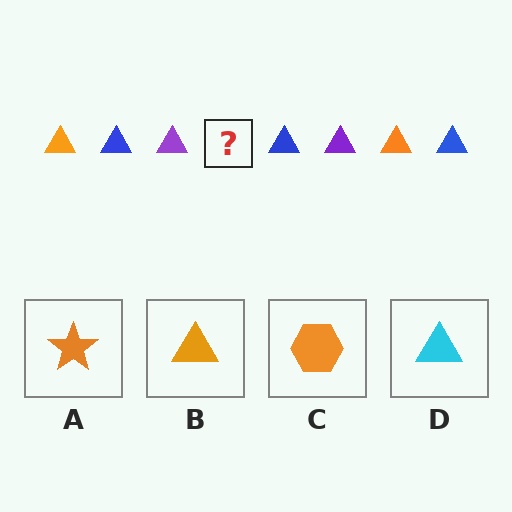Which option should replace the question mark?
Option B.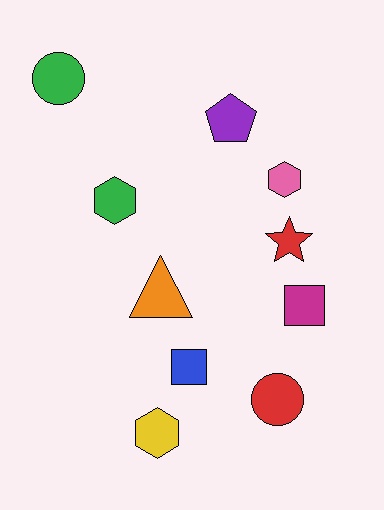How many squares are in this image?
There are 2 squares.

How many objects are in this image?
There are 10 objects.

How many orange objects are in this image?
There is 1 orange object.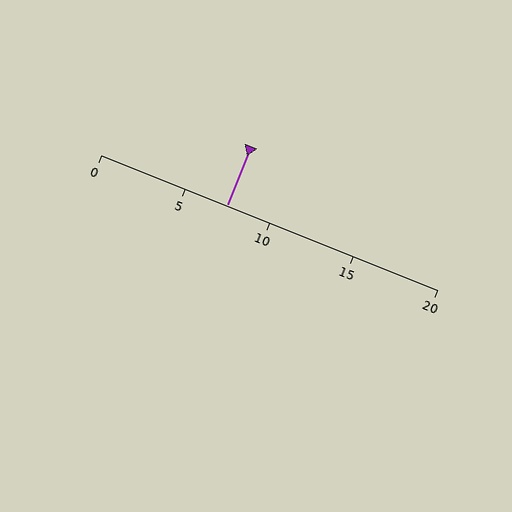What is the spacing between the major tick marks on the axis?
The major ticks are spaced 5 apart.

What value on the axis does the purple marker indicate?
The marker indicates approximately 7.5.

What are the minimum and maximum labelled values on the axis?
The axis runs from 0 to 20.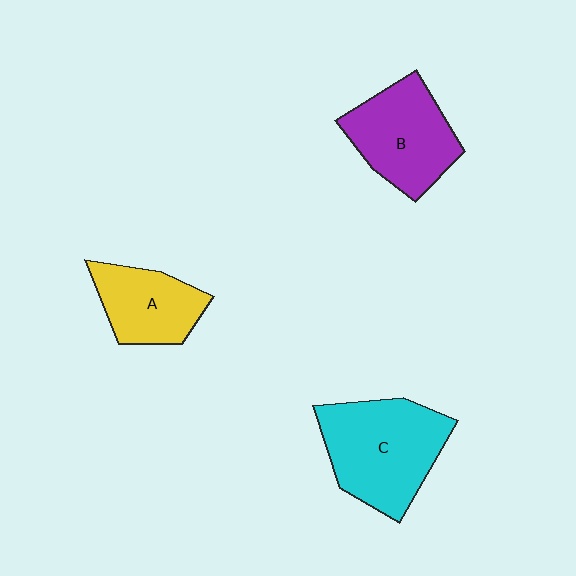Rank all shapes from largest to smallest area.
From largest to smallest: C (cyan), B (purple), A (yellow).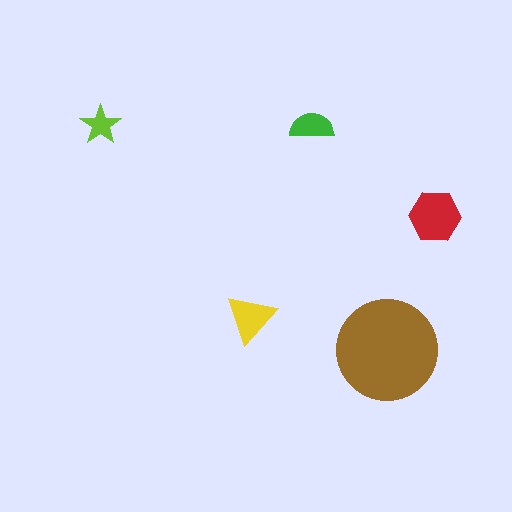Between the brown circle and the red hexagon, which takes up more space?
The brown circle.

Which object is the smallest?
The lime star.